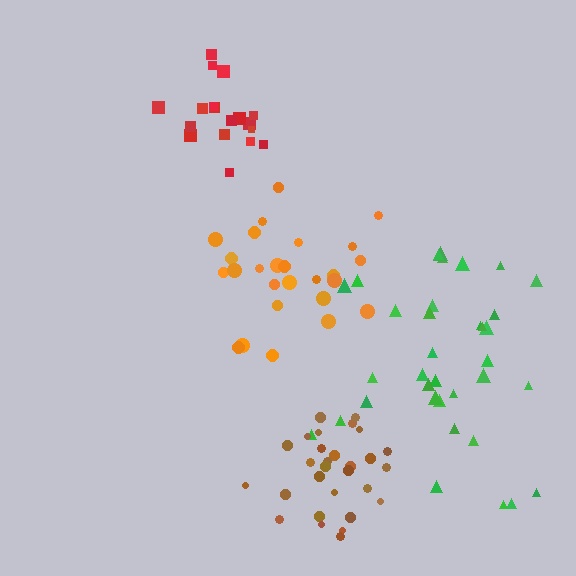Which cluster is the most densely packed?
Brown.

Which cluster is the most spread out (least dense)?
Green.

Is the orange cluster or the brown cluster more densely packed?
Brown.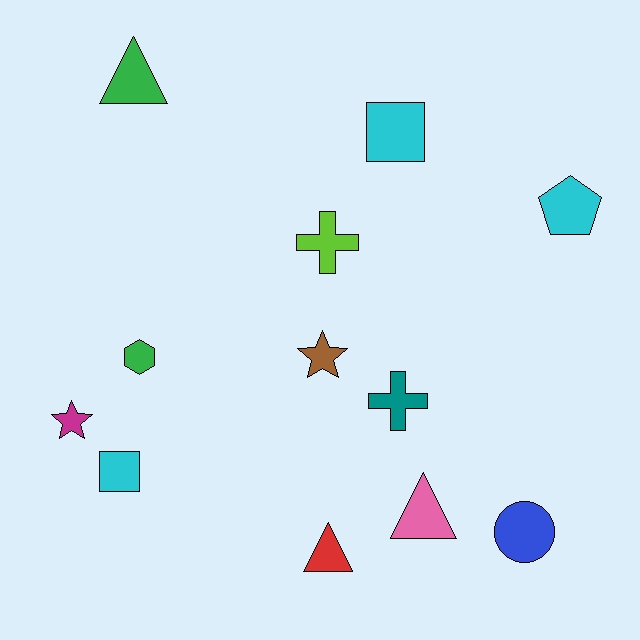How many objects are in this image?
There are 12 objects.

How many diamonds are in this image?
There are no diamonds.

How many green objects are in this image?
There are 2 green objects.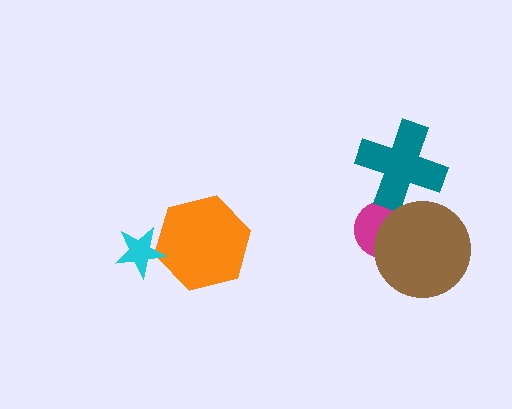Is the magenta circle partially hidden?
Yes, it is partially covered by another shape.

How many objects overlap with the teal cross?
0 objects overlap with the teal cross.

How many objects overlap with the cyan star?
1 object overlaps with the cyan star.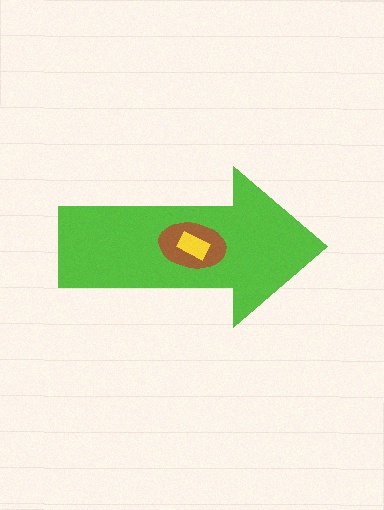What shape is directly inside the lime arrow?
The brown ellipse.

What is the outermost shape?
The lime arrow.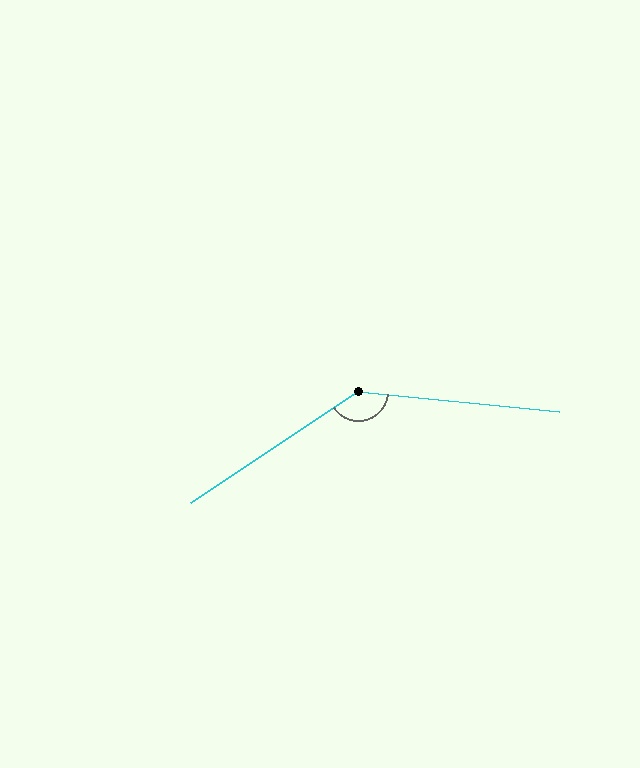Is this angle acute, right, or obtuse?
It is obtuse.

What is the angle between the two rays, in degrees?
Approximately 141 degrees.